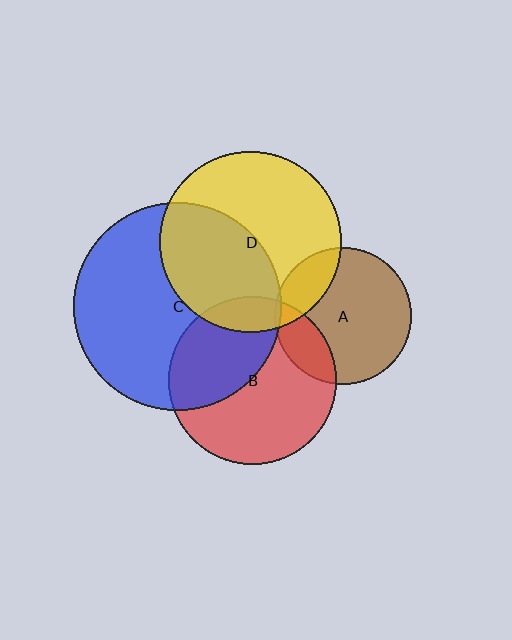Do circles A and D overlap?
Yes.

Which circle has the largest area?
Circle C (blue).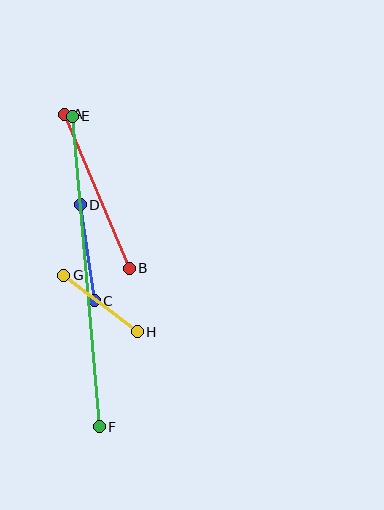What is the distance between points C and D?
The distance is approximately 97 pixels.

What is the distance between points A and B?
The distance is approximately 167 pixels.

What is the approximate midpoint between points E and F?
The midpoint is at approximately (86, 272) pixels.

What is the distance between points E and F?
The distance is approximately 312 pixels.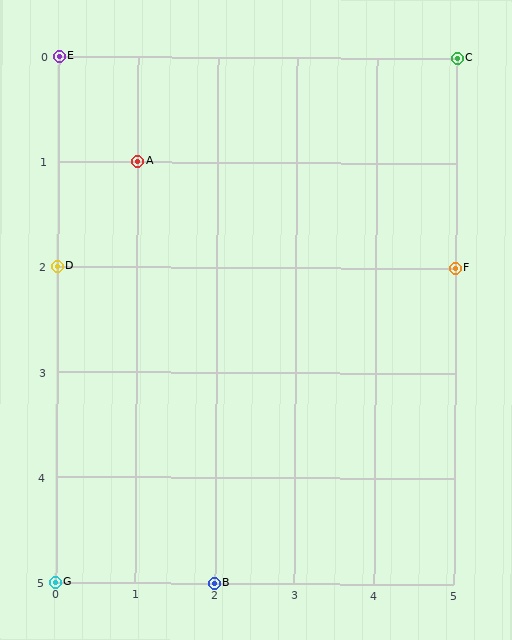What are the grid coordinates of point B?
Point B is at grid coordinates (2, 5).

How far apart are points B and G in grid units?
Points B and G are 2 columns apart.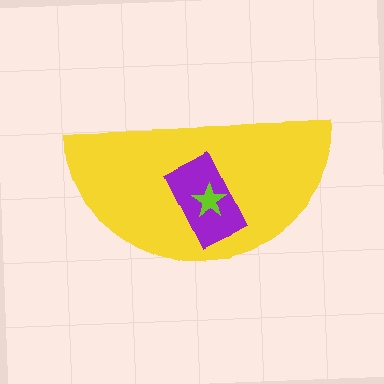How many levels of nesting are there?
3.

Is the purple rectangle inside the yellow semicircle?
Yes.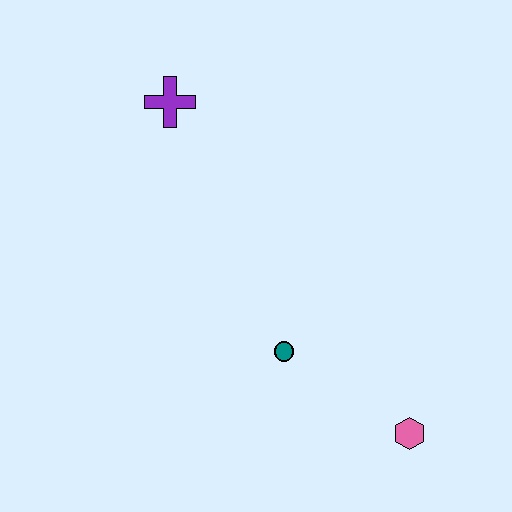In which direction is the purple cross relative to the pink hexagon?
The purple cross is above the pink hexagon.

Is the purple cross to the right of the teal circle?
No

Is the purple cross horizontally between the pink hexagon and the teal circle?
No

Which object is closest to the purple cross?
The teal circle is closest to the purple cross.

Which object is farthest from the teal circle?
The purple cross is farthest from the teal circle.